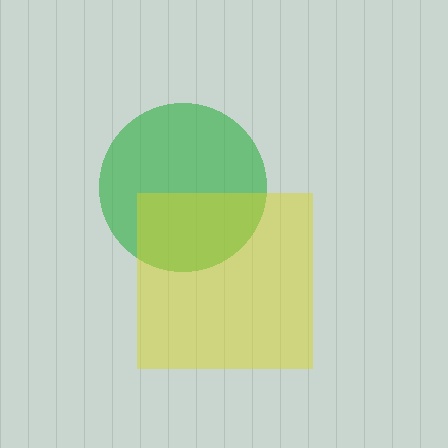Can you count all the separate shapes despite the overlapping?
Yes, there are 2 separate shapes.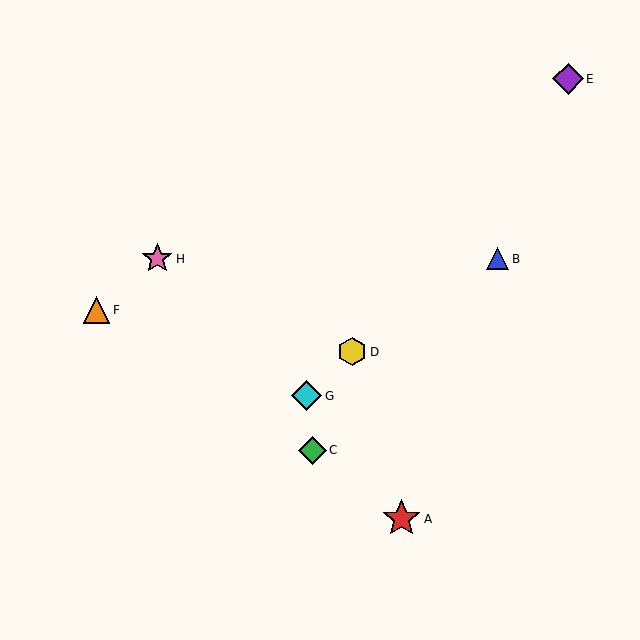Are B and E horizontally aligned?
No, B is at y≈259 and E is at y≈79.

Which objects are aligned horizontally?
Objects B, H are aligned horizontally.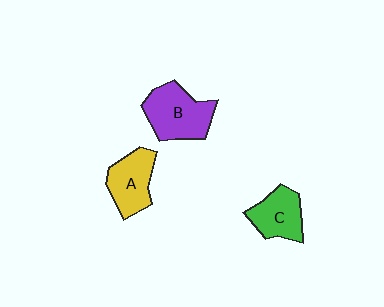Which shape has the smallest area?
Shape C (green).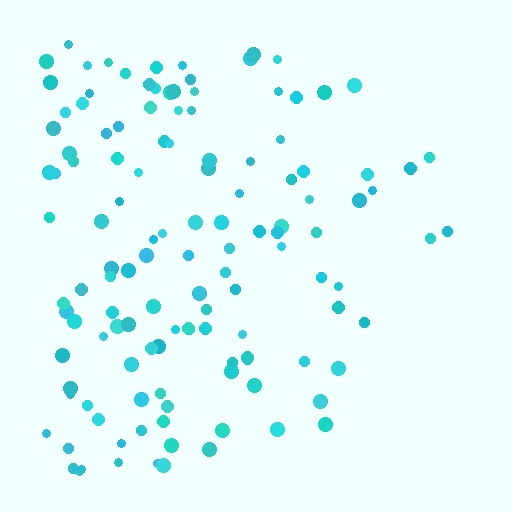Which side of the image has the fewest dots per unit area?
The right.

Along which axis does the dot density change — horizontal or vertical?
Horizontal.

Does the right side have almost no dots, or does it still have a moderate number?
Still a moderate number, just noticeably fewer than the left.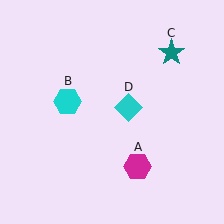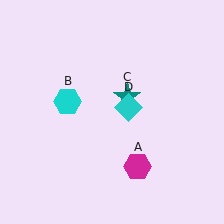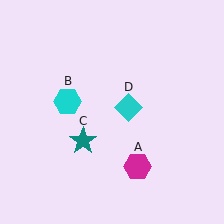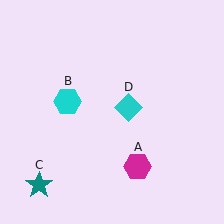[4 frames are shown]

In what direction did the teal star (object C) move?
The teal star (object C) moved down and to the left.